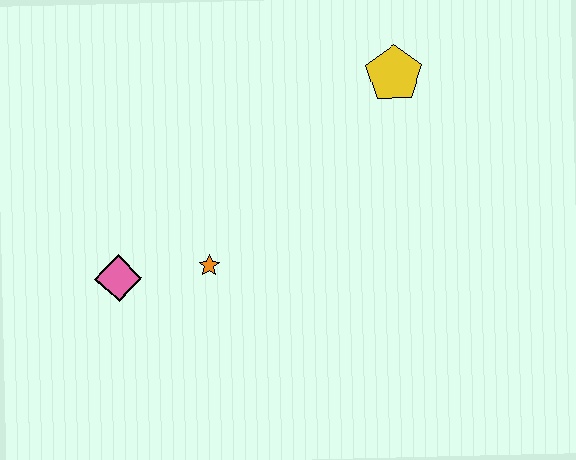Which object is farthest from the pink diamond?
The yellow pentagon is farthest from the pink diamond.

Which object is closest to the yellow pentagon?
The orange star is closest to the yellow pentagon.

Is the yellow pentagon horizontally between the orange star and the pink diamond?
No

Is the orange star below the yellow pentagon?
Yes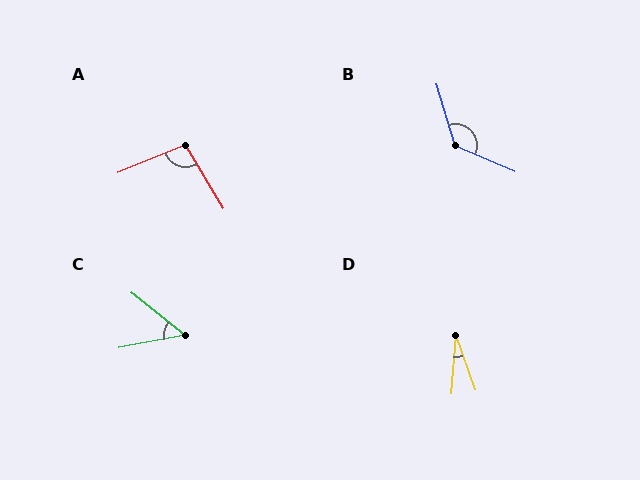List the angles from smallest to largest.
D (24°), C (50°), A (99°), B (130°).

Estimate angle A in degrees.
Approximately 99 degrees.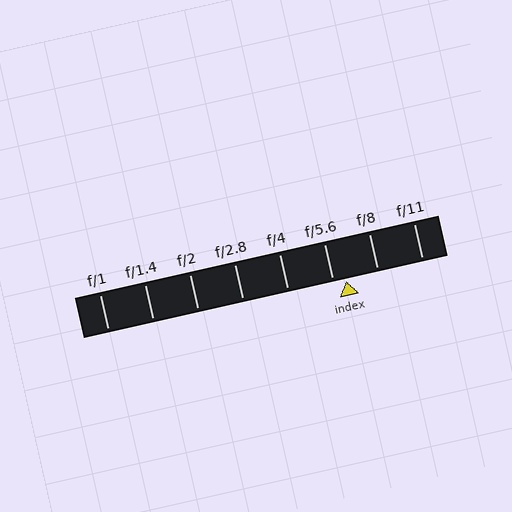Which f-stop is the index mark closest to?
The index mark is closest to f/5.6.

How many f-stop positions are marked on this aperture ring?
There are 8 f-stop positions marked.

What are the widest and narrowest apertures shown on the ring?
The widest aperture shown is f/1 and the narrowest is f/11.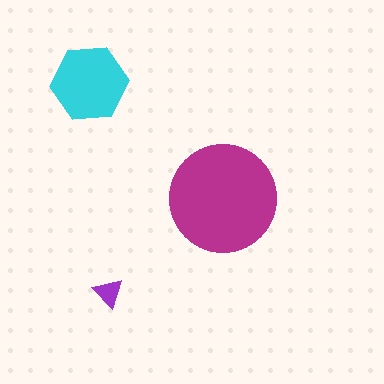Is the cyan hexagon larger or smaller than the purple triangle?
Larger.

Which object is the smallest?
The purple triangle.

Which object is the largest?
The magenta circle.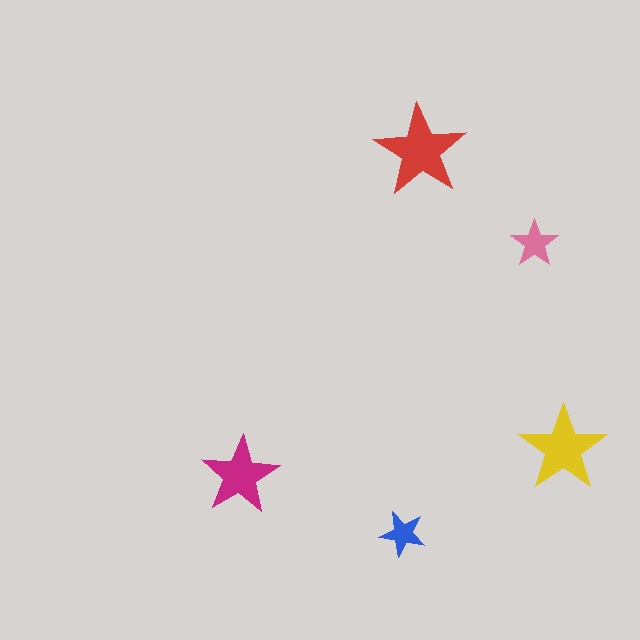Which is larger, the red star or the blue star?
The red one.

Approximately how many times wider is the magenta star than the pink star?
About 1.5 times wider.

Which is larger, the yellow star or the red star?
The red one.